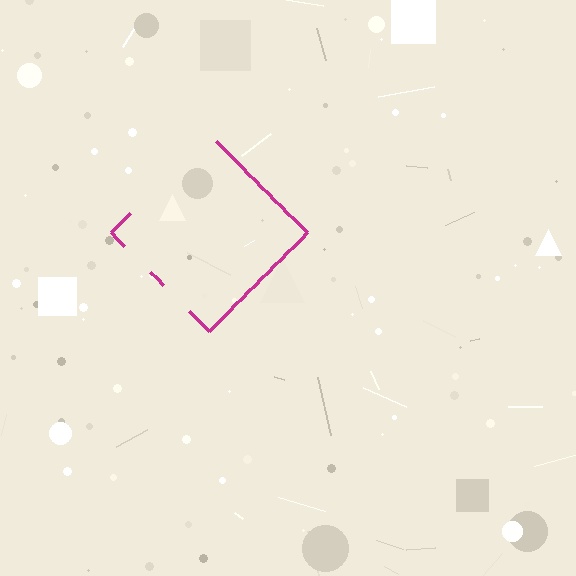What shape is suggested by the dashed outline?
The dashed outline suggests a diamond.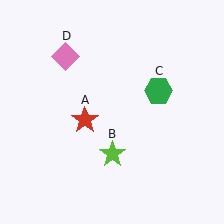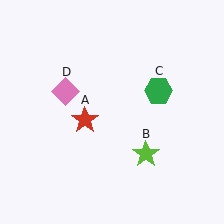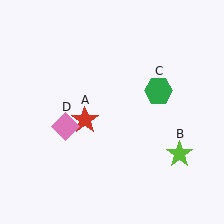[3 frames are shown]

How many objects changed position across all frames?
2 objects changed position: lime star (object B), pink diamond (object D).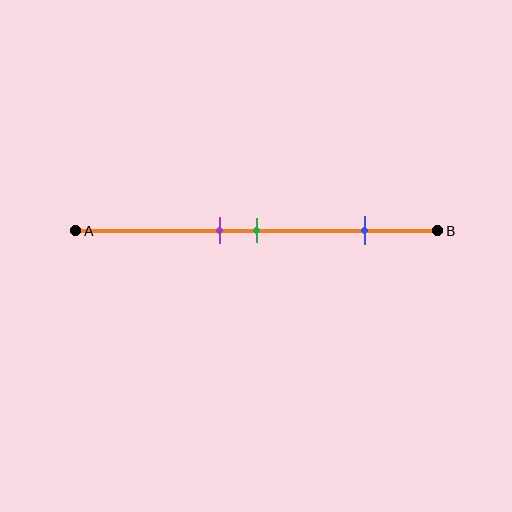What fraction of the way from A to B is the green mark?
The green mark is approximately 50% (0.5) of the way from A to B.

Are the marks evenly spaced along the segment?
No, the marks are not evenly spaced.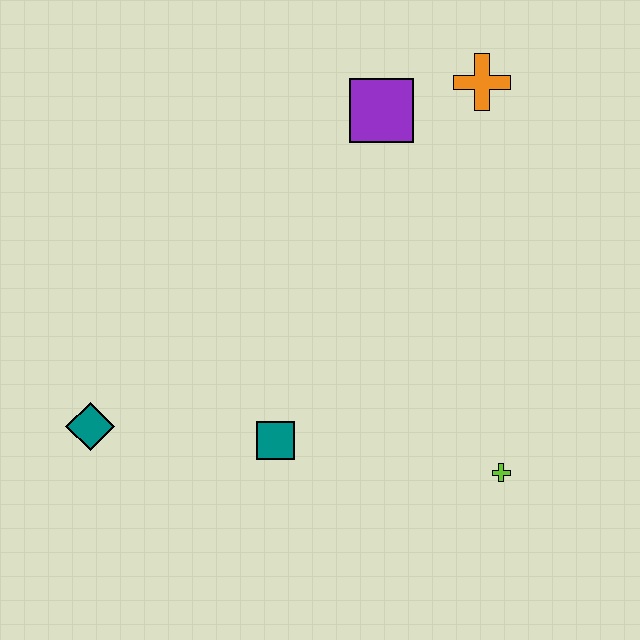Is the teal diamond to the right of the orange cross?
No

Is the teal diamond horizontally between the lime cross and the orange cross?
No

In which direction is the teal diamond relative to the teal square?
The teal diamond is to the left of the teal square.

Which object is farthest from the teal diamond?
The orange cross is farthest from the teal diamond.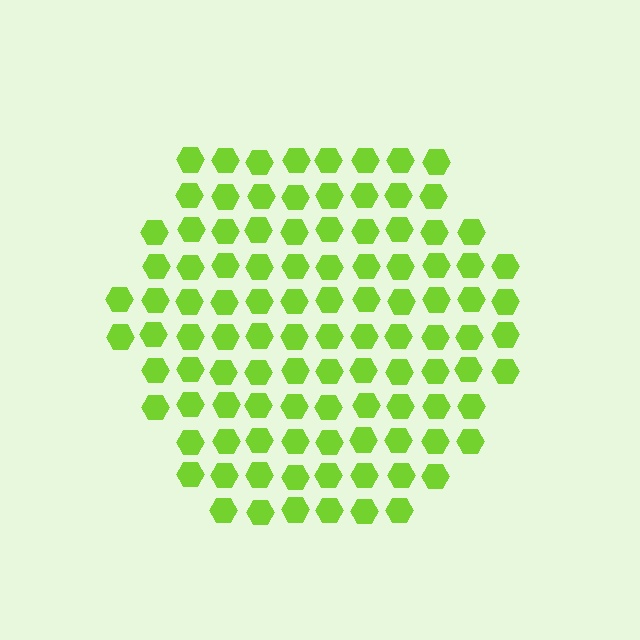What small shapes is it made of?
It is made of small hexagons.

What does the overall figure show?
The overall figure shows a hexagon.